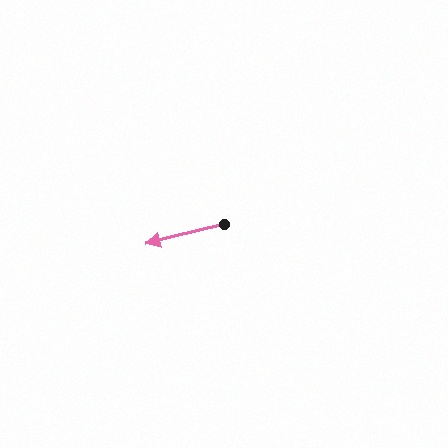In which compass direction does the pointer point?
West.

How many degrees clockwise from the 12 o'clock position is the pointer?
Approximately 256 degrees.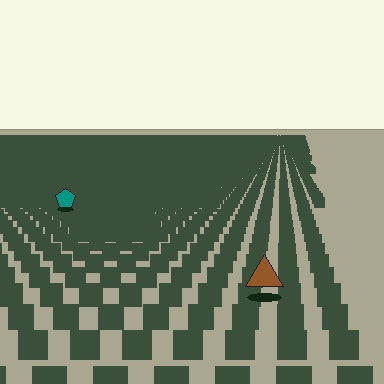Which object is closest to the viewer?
The brown triangle is closest. The texture marks near it are larger and more spread out.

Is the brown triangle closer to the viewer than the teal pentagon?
Yes. The brown triangle is closer — you can tell from the texture gradient: the ground texture is coarser near it.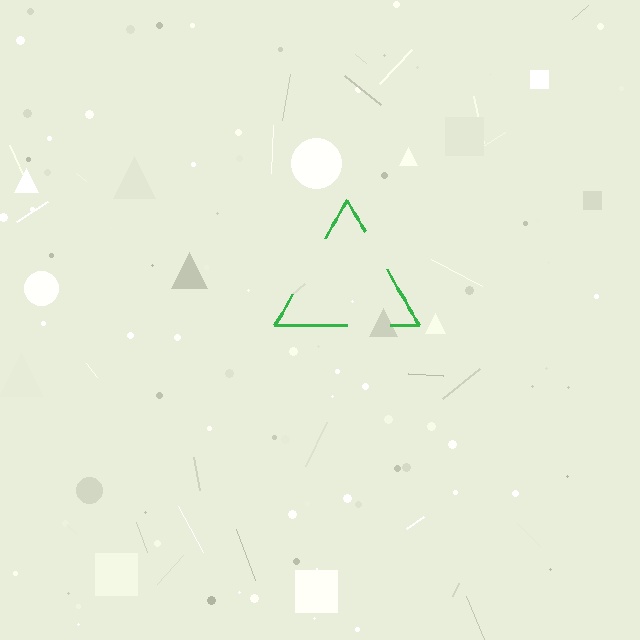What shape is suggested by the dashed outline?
The dashed outline suggests a triangle.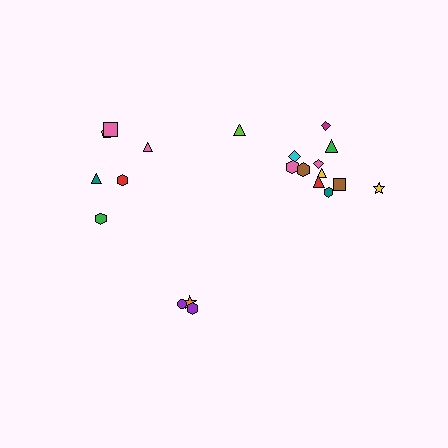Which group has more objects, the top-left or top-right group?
The top-right group.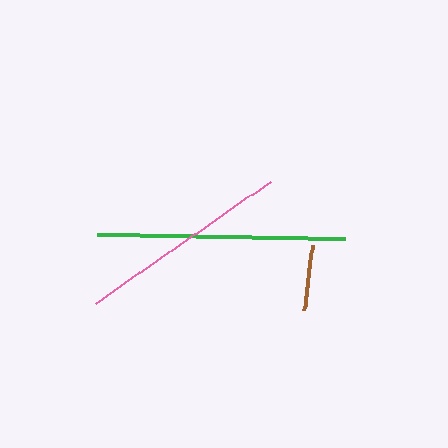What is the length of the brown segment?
The brown segment is approximately 66 pixels long.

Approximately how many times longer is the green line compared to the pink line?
The green line is approximately 1.2 times the length of the pink line.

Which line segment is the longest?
The green line is the longest at approximately 248 pixels.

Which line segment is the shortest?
The brown line is the shortest at approximately 66 pixels.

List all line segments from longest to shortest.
From longest to shortest: green, pink, brown.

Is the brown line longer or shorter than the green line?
The green line is longer than the brown line.